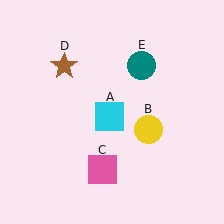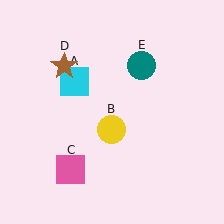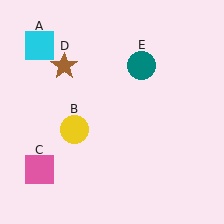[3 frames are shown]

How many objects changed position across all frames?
3 objects changed position: cyan square (object A), yellow circle (object B), pink square (object C).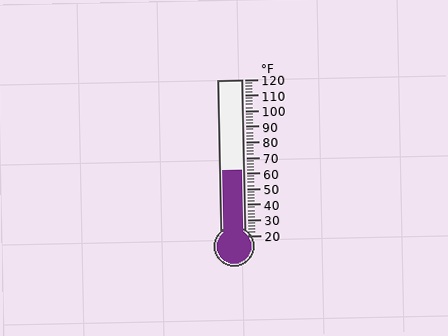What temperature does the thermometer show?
The thermometer shows approximately 62°F.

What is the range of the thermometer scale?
The thermometer scale ranges from 20°F to 120°F.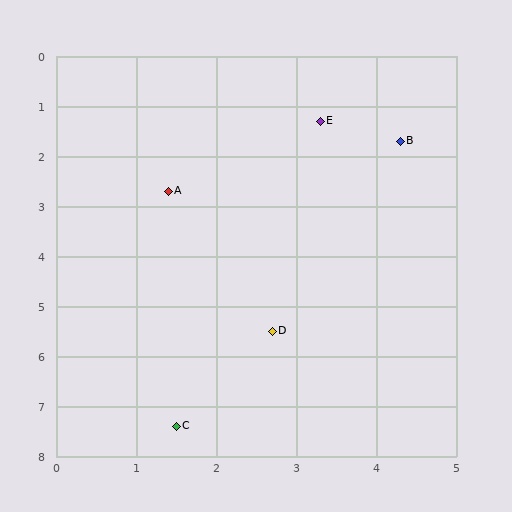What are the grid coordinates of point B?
Point B is at approximately (4.3, 1.7).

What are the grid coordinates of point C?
Point C is at approximately (1.5, 7.4).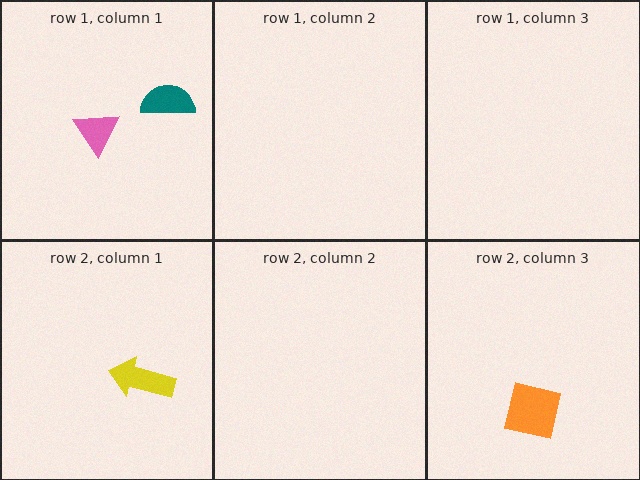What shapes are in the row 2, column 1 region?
The yellow arrow.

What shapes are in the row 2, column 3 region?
The orange square.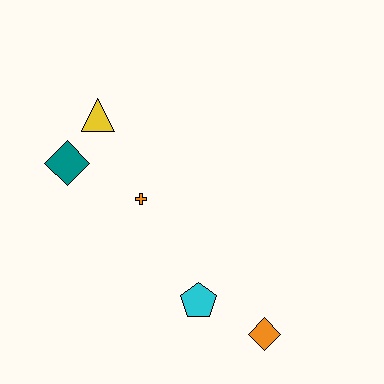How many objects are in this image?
There are 5 objects.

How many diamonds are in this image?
There are 2 diamonds.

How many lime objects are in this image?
There are no lime objects.